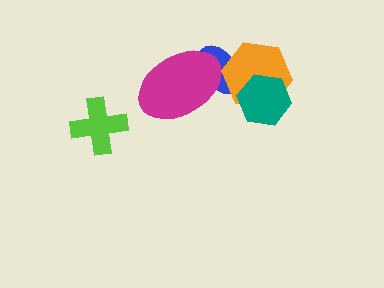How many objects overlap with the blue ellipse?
2 objects overlap with the blue ellipse.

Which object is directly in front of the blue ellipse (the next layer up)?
The magenta ellipse is directly in front of the blue ellipse.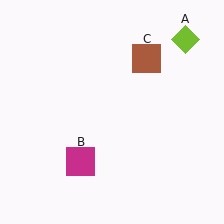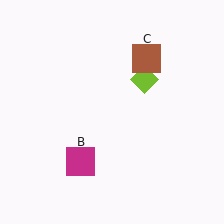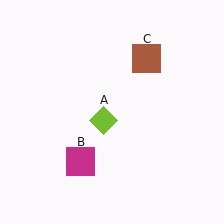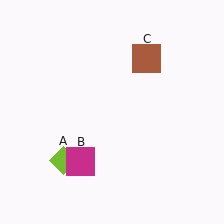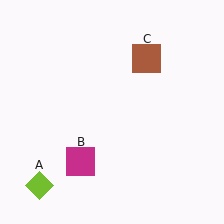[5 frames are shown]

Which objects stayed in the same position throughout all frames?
Magenta square (object B) and brown square (object C) remained stationary.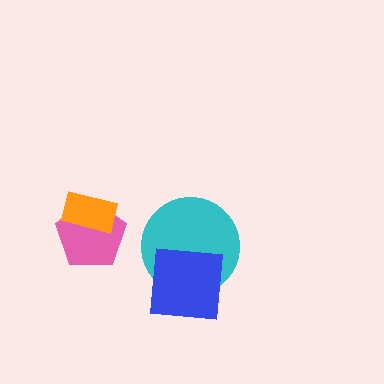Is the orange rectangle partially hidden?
No, no other shape covers it.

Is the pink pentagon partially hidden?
Yes, it is partially covered by another shape.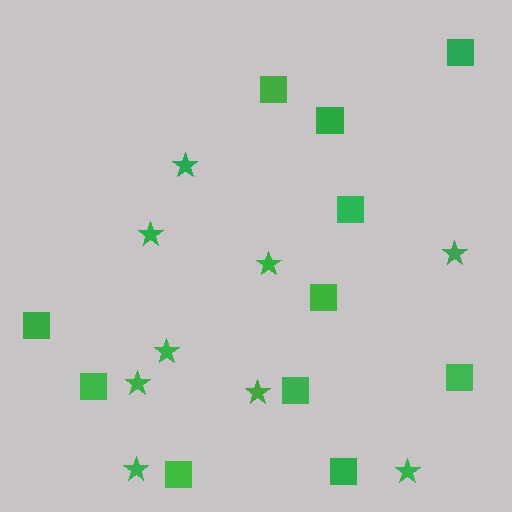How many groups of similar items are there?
There are 2 groups: one group of stars (9) and one group of squares (11).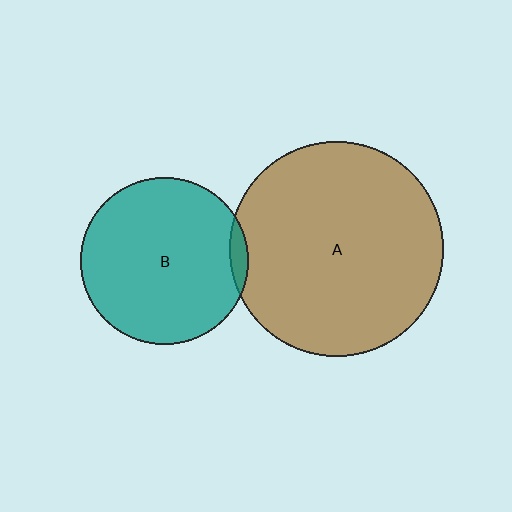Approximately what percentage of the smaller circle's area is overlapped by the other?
Approximately 5%.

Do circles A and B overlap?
Yes.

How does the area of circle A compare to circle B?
Approximately 1.6 times.